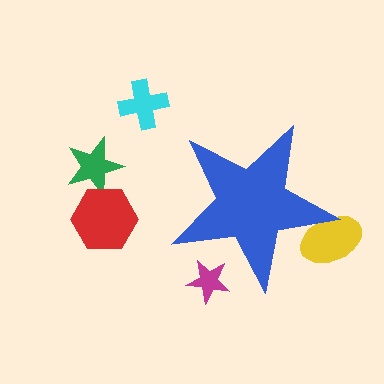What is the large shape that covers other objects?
A blue star.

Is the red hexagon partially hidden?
No, the red hexagon is fully visible.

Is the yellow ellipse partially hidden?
Yes, the yellow ellipse is partially hidden behind the blue star.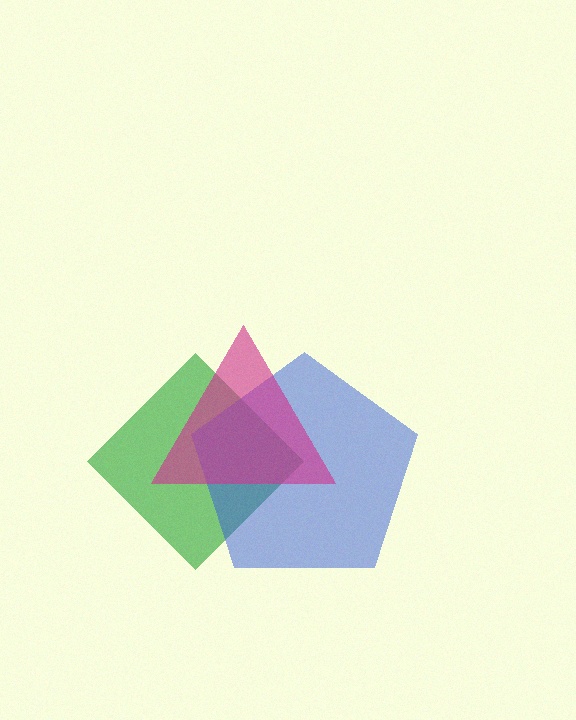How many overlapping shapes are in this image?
There are 3 overlapping shapes in the image.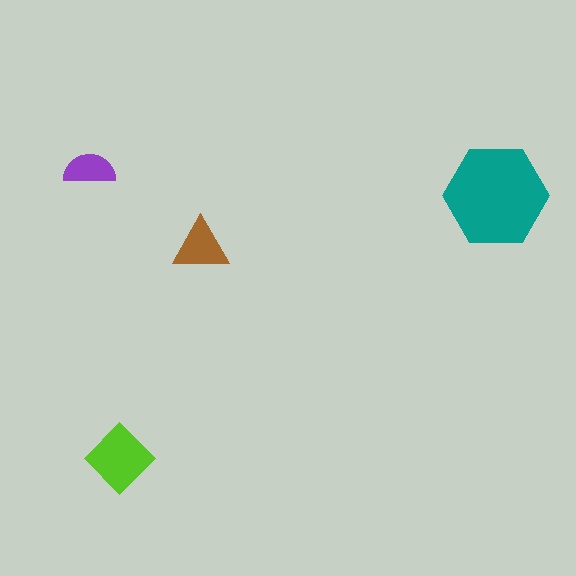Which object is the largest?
The teal hexagon.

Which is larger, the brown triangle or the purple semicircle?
The brown triangle.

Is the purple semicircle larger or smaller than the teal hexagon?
Smaller.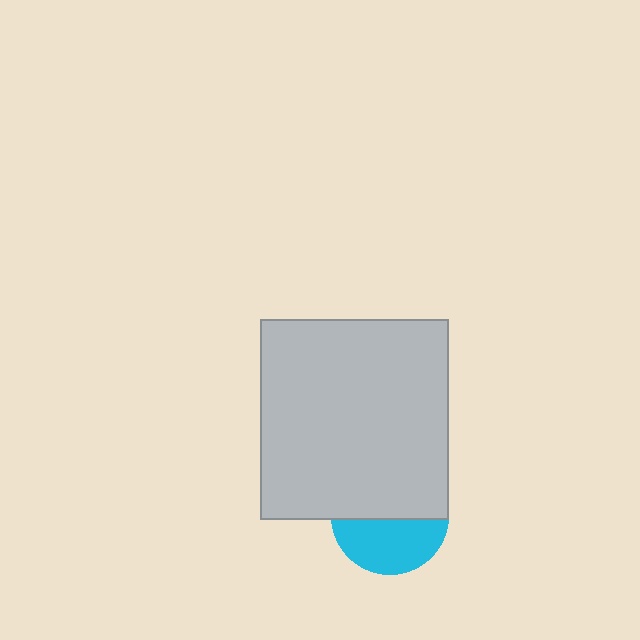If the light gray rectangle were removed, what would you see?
You would see the complete cyan circle.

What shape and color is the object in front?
The object in front is a light gray rectangle.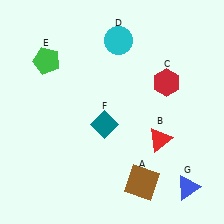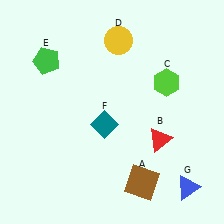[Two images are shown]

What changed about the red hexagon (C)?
In Image 1, C is red. In Image 2, it changed to lime.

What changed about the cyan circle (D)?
In Image 1, D is cyan. In Image 2, it changed to yellow.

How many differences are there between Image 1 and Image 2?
There are 2 differences between the two images.